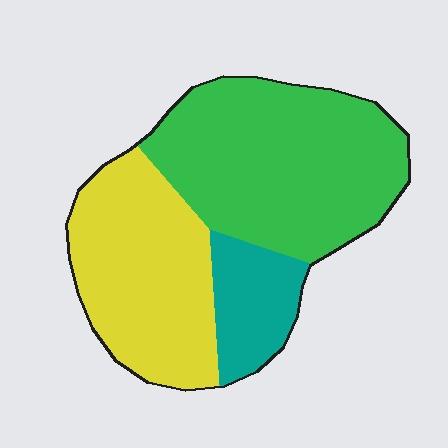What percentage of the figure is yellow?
Yellow takes up between a quarter and a half of the figure.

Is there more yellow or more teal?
Yellow.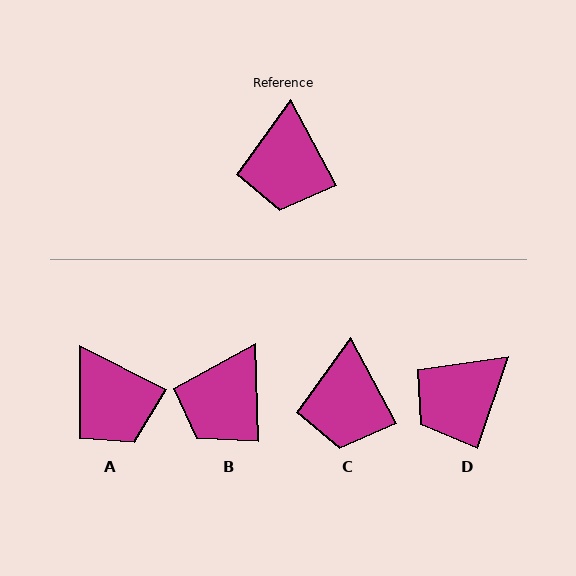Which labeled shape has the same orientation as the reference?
C.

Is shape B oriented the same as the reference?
No, it is off by about 26 degrees.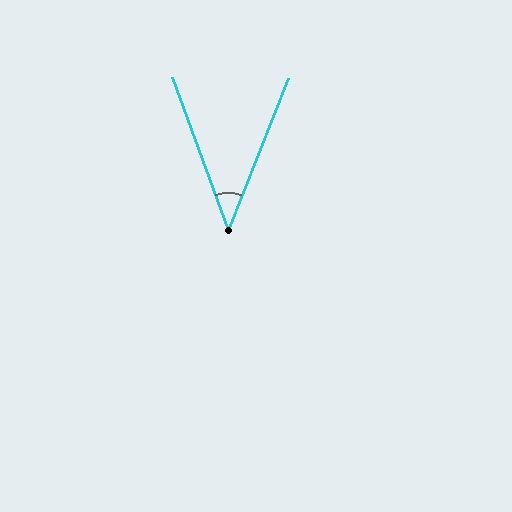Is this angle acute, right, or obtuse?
It is acute.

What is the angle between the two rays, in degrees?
Approximately 42 degrees.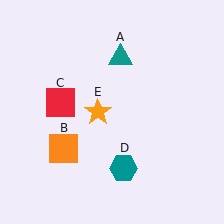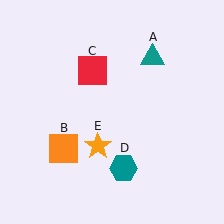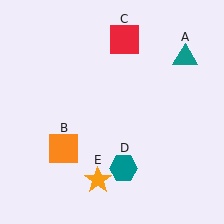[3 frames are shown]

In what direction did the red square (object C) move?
The red square (object C) moved up and to the right.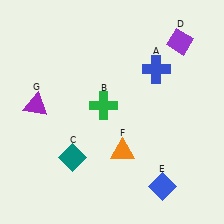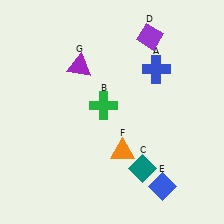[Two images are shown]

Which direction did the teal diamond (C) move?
The teal diamond (C) moved right.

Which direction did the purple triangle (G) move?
The purple triangle (G) moved right.